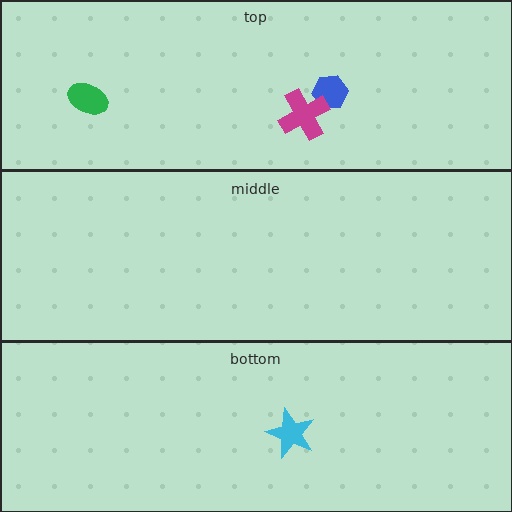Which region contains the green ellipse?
The top region.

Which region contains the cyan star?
The bottom region.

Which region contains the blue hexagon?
The top region.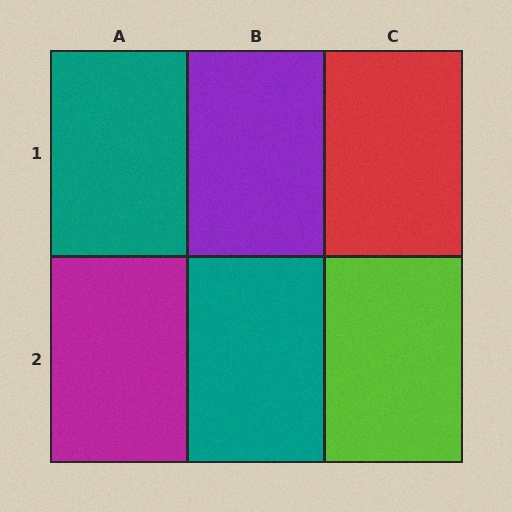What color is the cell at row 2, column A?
Magenta.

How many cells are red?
1 cell is red.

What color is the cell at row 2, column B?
Teal.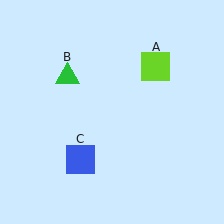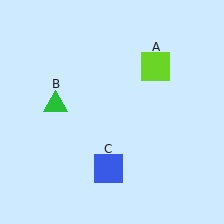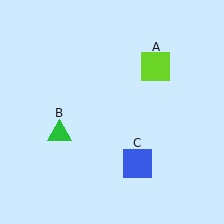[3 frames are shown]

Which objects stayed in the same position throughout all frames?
Lime square (object A) remained stationary.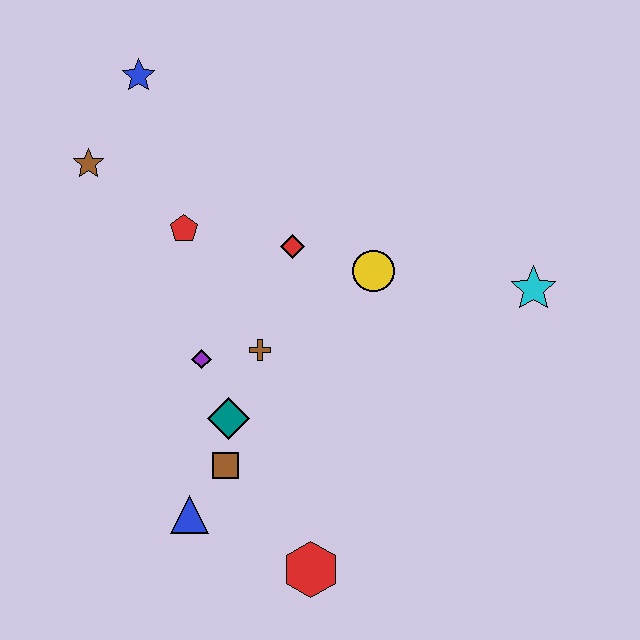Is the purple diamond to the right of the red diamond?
No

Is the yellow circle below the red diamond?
Yes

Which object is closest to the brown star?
The blue star is closest to the brown star.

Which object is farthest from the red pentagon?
The red hexagon is farthest from the red pentagon.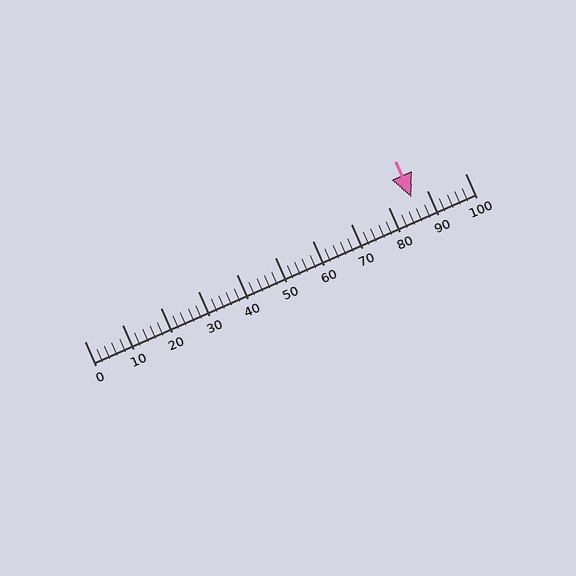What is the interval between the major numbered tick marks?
The major tick marks are spaced 10 units apart.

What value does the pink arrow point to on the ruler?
The pink arrow points to approximately 86.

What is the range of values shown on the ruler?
The ruler shows values from 0 to 100.